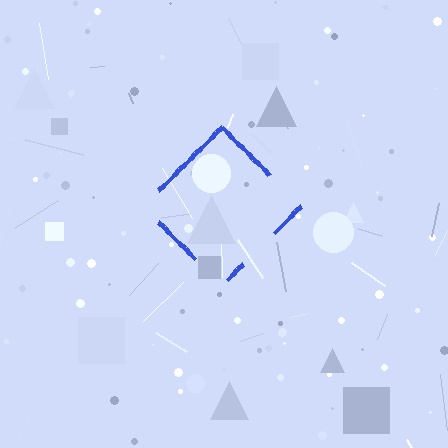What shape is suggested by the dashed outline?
The dashed outline suggests a diamond.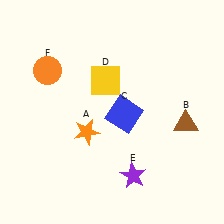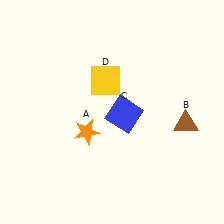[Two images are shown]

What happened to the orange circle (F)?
The orange circle (F) was removed in Image 2. It was in the top-left area of Image 1.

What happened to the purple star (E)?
The purple star (E) was removed in Image 2. It was in the bottom-right area of Image 1.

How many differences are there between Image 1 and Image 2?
There are 2 differences between the two images.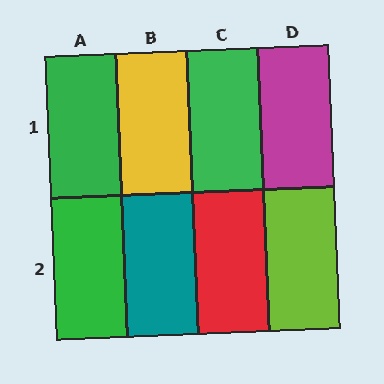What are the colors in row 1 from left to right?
Green, yellow, green, magenta.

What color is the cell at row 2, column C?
Red.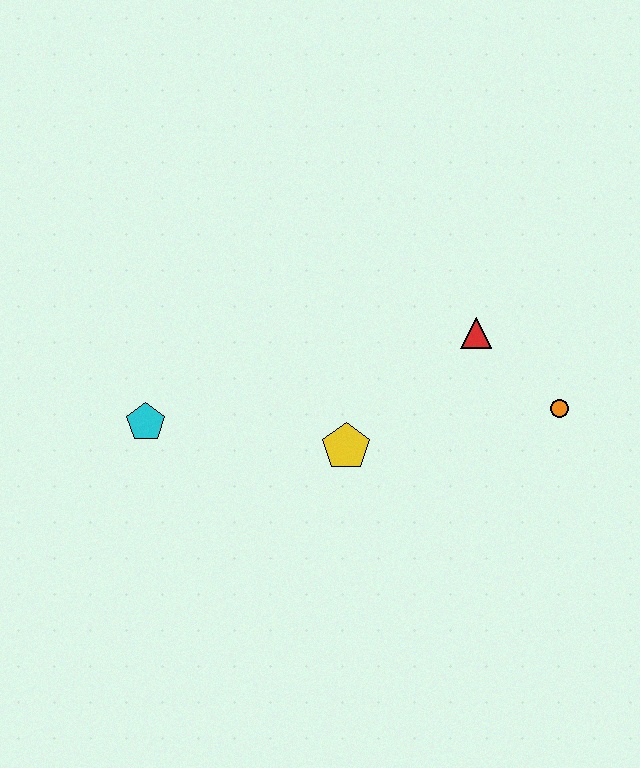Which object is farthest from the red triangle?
The cyan pentagon is farthest from the red triangle.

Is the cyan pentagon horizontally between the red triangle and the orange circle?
No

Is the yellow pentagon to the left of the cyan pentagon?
No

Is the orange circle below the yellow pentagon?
No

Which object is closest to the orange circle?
The red triangle is closest to the orange circle.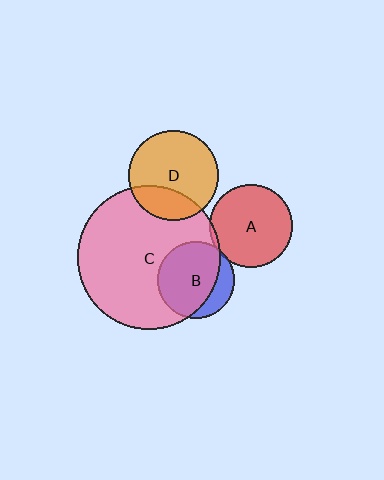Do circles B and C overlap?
Yes.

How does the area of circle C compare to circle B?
Approximately 3.5 times.